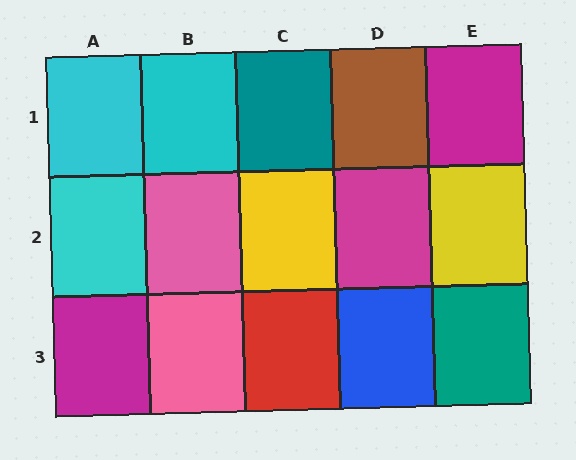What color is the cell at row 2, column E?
Yellow.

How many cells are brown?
1 cell is brown.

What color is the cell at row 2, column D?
Magenta.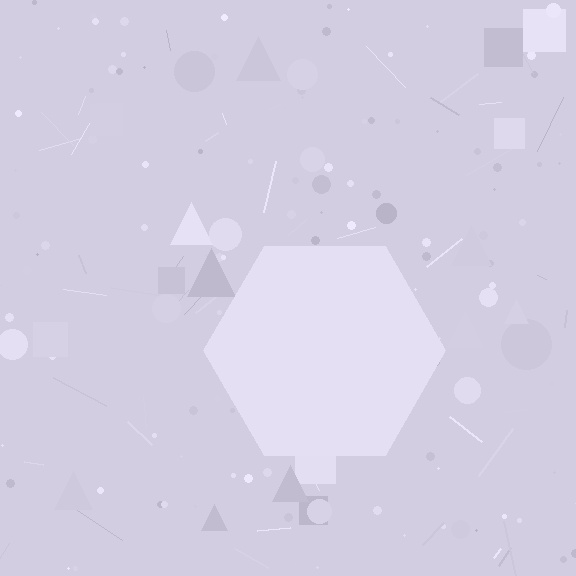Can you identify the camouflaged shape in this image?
The camouflaged shape is a hexagon.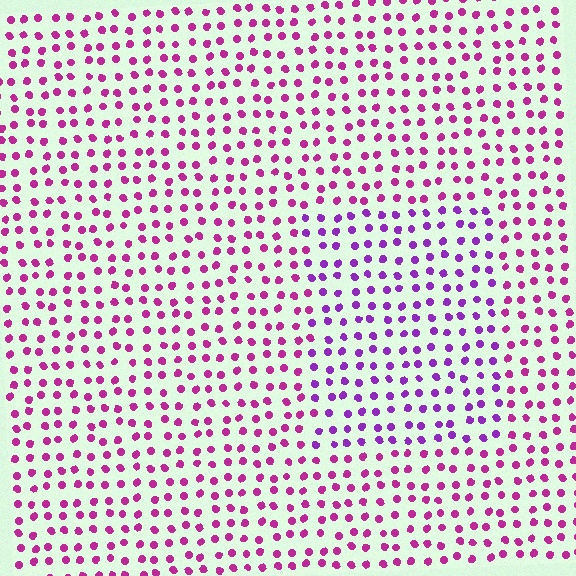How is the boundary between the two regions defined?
The boundary is defined purely by a slight shift in hue (about 33 degrees). Spacing, size, and orientation are identical on both sides.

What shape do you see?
I see a rectangle.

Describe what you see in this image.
The image is filled with small magenta elements in a uniform arrangement. A rectangle-shaped region is visible where the elements are tinted to a slightly different hue, forming a subtle color boundary.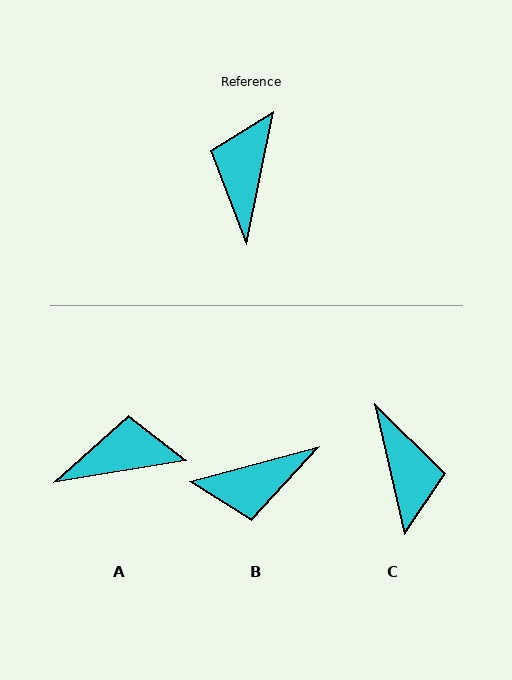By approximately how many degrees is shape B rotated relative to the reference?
Approximately 117 degrees counter-clockwise.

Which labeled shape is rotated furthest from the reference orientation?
C, about 155 degrees away.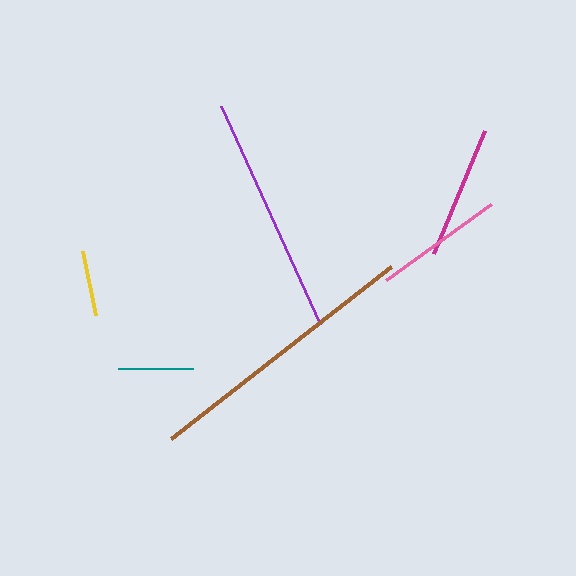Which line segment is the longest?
The brown line is the longest at approximately 279 pixels.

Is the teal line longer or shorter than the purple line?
The purple line is longer than the teal line.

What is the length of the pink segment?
The pink segment is approximately 130 pixels long.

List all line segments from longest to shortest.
From longest to shortest: brown, purple, magenta, pink, teal, yellow.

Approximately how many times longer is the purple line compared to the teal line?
The purple line is approximately 3.2 times the length of the teal line.